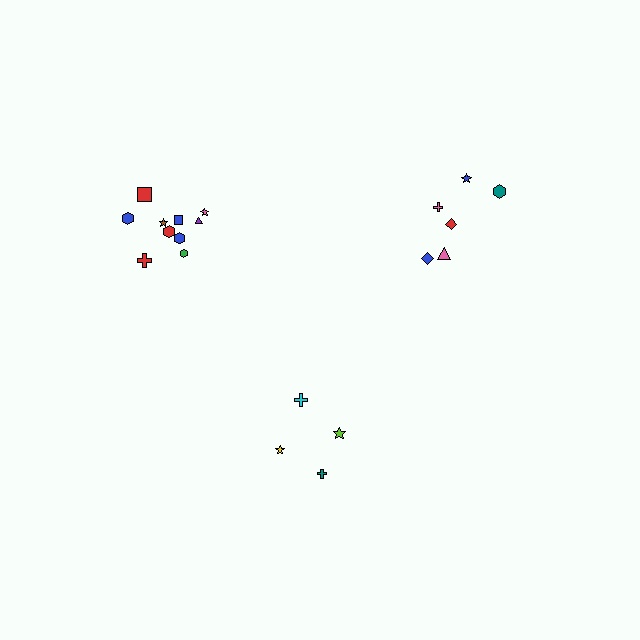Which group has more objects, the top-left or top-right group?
The top-left group.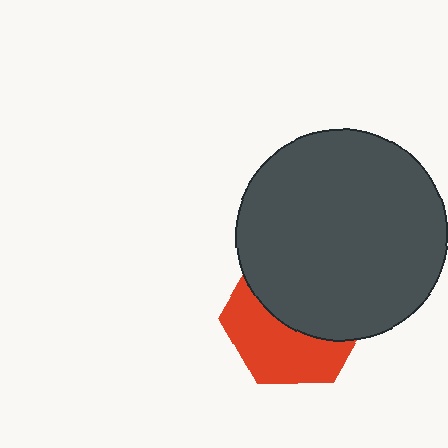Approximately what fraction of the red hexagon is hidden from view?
Roughly 53% of the red hexagon is hidden behind the dark gray circle.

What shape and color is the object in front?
The object in front is a dark gray circle.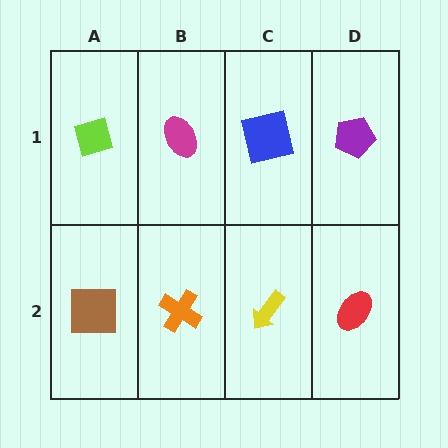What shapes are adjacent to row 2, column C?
A blue square (row 1, column C), an orange cross (row 2, column B), a red ellipse (row 2, column D).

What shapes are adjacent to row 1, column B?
An orange cross (row 2, column B), a lime diamond (row 1, column A), a blue square (row 1, column C).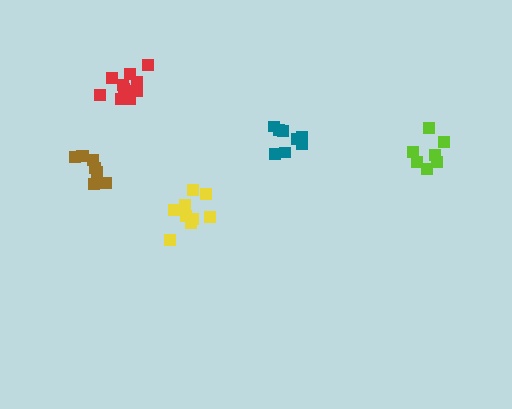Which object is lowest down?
The yellow cluster is bottommost.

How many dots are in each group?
Group 1: 8 dots, Group 2: 8 dots, Group 3: 10 dots, Group 4: 11 dots, Group 5: 7 dots (44 total).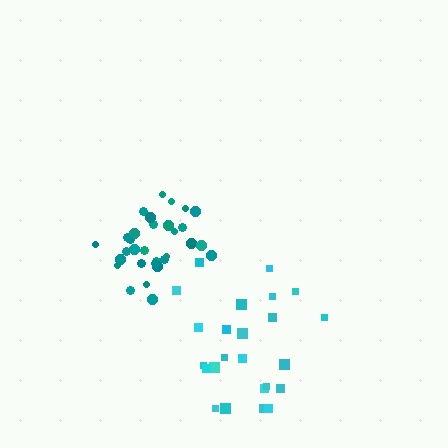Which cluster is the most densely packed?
Teal.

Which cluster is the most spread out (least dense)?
Cyan.